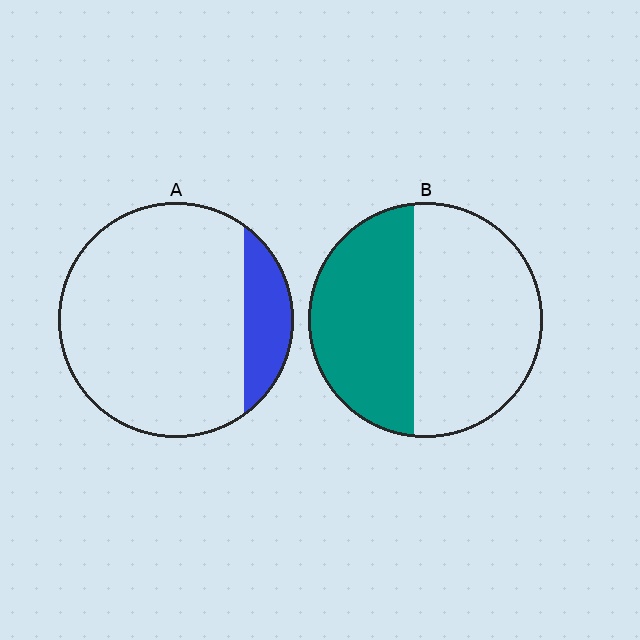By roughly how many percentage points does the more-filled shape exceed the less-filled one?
By roughly 30 percentage points (B over A).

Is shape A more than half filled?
No.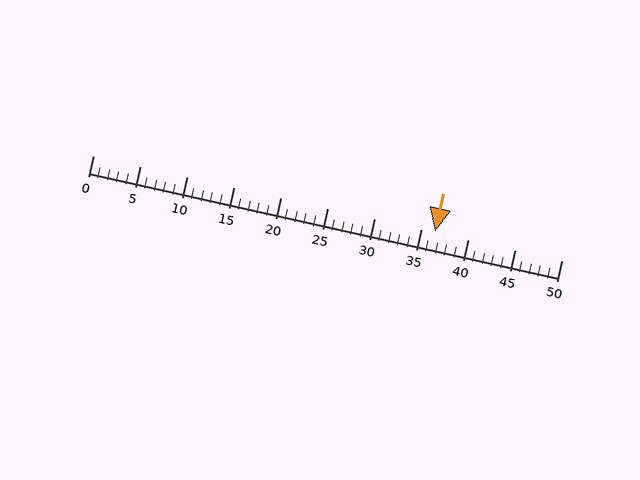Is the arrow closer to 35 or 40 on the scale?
The arrow is closer to 35.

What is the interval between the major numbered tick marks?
The major tick marks are spaced 5 units apart.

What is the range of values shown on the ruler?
The ruler shows values from 0 to 50.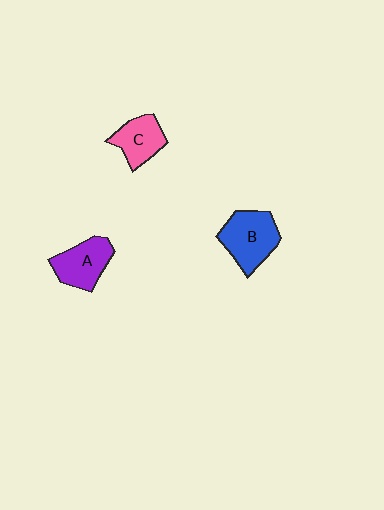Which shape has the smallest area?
Shape C (pink).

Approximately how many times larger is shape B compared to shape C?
Approximately 1.4 times.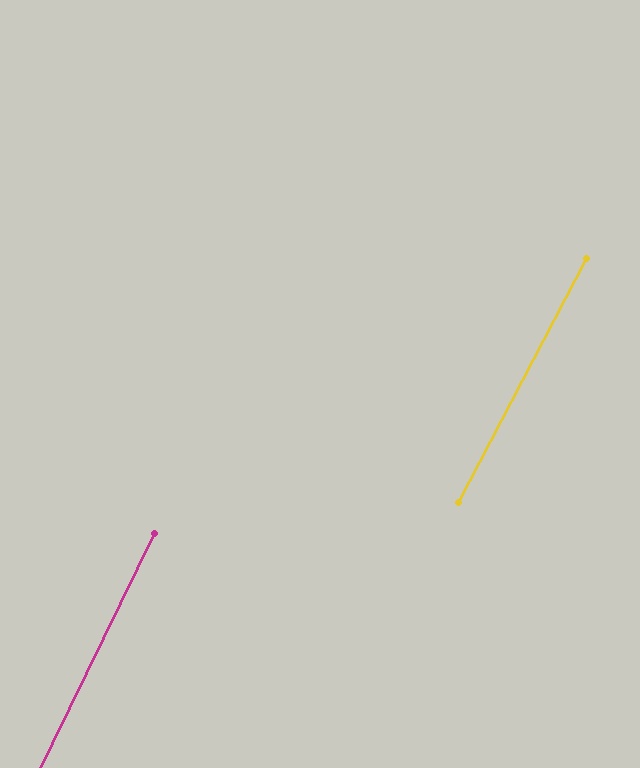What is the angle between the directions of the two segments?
Approximately 2 degrees.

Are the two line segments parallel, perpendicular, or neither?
Parallel — their directions differ by only 1.8°.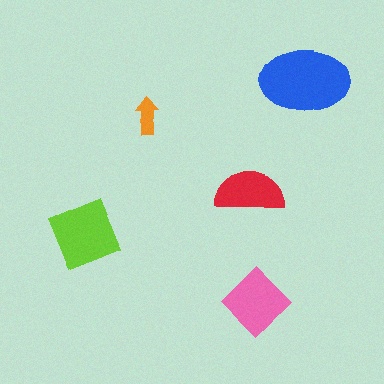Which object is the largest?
The blue ellipse.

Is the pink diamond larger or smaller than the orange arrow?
Larger.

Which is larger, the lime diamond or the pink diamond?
The lime diamond.